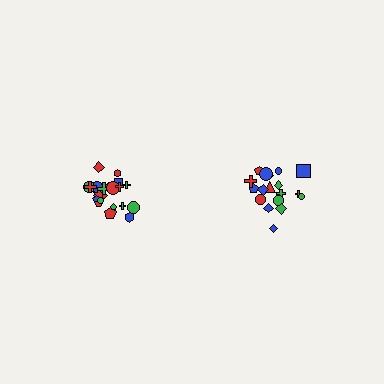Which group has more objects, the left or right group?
The left group.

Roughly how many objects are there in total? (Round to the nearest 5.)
Roughly 40 objects in total.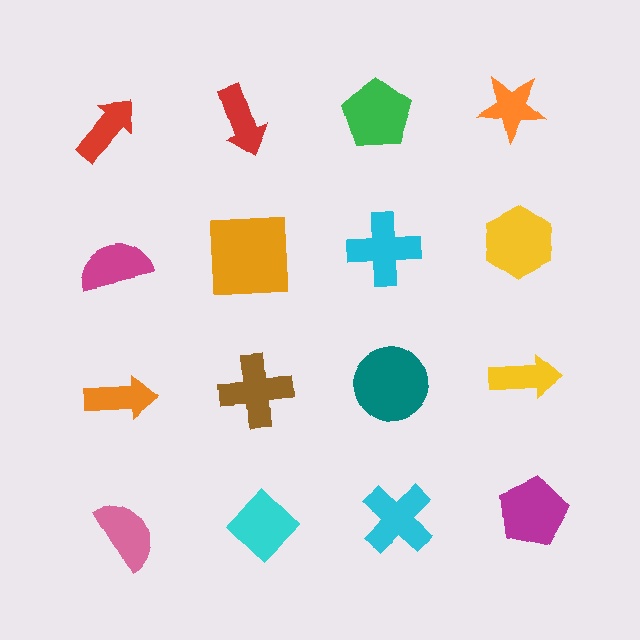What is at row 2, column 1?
A magenta semicircle.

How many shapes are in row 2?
4 shapes.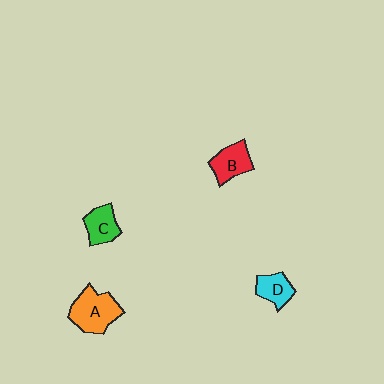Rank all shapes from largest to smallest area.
From largest to smallest: A (orange), B (red), C (green), D (cyan).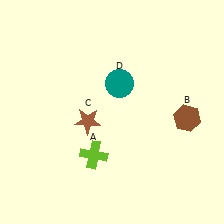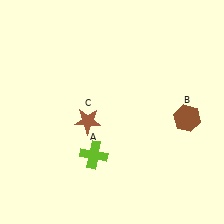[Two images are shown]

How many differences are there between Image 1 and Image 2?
There is 1 difference between the two images.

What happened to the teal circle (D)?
The teal circle (D) was removed in Image 2. It was in the top-right area of Image 1.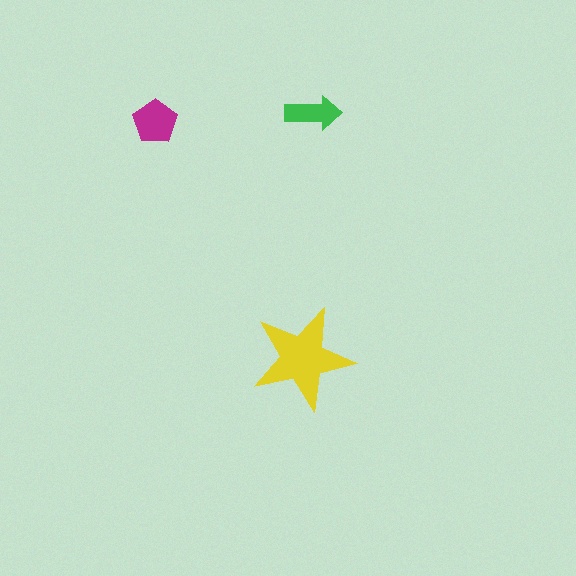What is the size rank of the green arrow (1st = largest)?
3rd.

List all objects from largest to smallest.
The yellow star, the magenta pentagon, the green arrow.